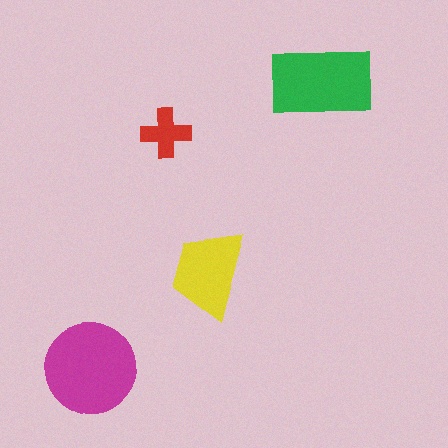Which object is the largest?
The magenta circle.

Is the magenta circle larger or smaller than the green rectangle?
Larger.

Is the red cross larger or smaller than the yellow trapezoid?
Smaller.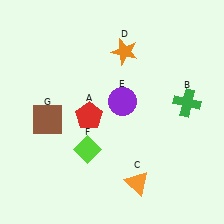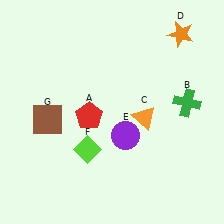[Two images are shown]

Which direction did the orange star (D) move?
The orange star (D) moved right.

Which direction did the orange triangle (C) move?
The orange triangle (C) moved up.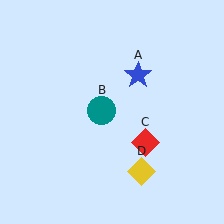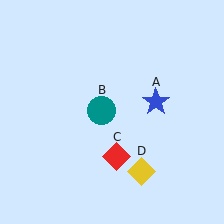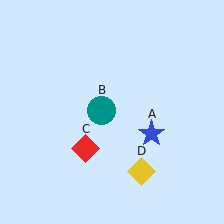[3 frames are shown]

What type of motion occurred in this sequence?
The blue star (object A), red diamond (object C) rotated clockwise around the center of the scene.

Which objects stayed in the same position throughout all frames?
Teal circle (object B) and yellow diamond (object D) remained stationary.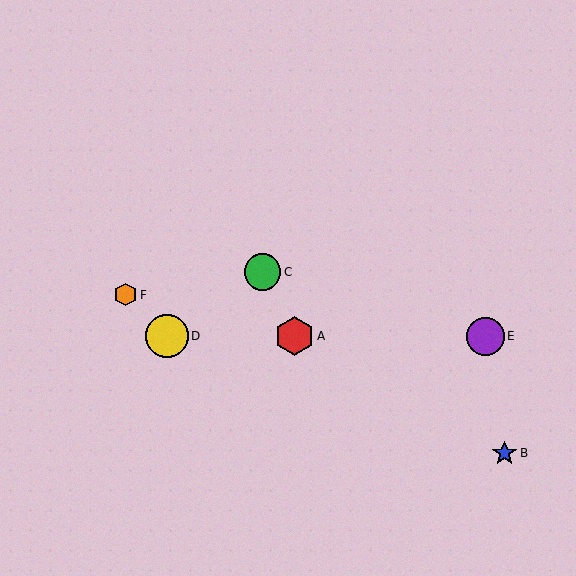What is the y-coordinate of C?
Object C is at y≈272.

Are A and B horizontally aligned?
No, A is at y≈336 and B is at y≈453.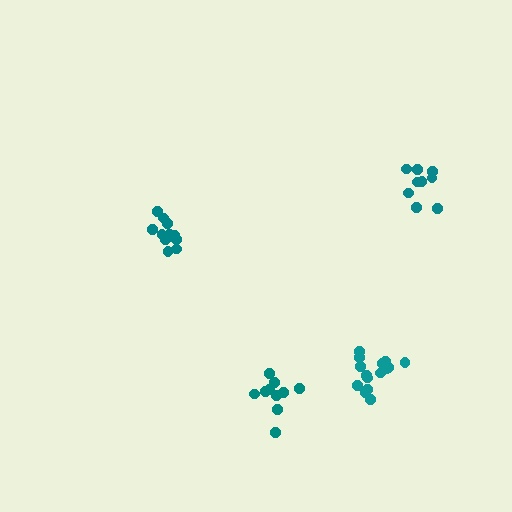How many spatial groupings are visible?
There are 4 spatial groupings.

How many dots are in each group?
Group 1: 10 dots, Group 2: 11 dots, Group 3: 9 dots, Group 4: 15 dots (45 total).